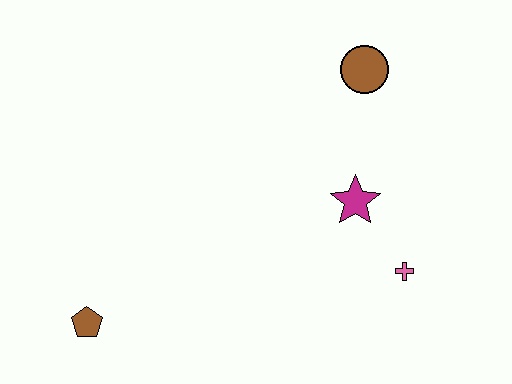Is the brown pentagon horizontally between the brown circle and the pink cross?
No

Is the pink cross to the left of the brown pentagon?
No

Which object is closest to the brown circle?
The magenta star is closest to the brown circle.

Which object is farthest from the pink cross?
The brown pentagon is farthest from the pink cross.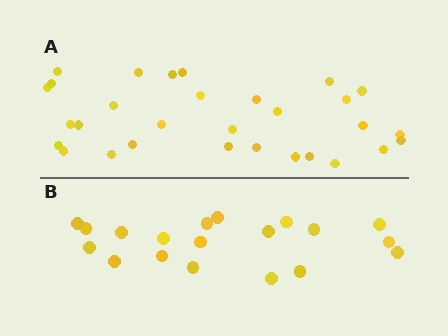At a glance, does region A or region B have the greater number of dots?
Region A (the top region) has more dots.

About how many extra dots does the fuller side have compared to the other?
Region A has roughly 12 or so more dots than region B.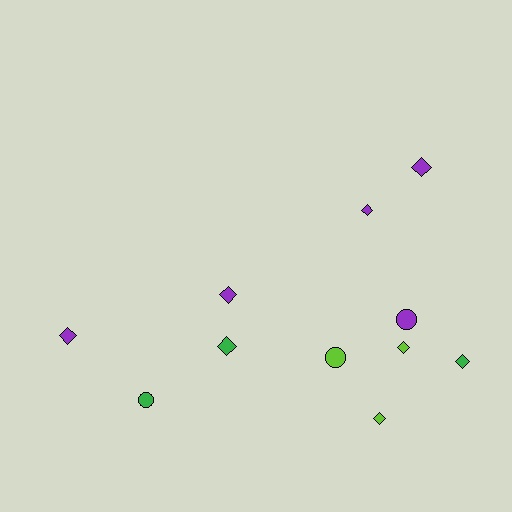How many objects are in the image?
There are 11 objects.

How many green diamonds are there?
There are 2 green diamonds.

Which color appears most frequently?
Purple, with 5 objects.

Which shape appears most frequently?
Diamond, with 8 objects.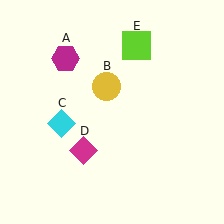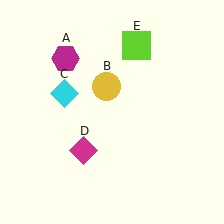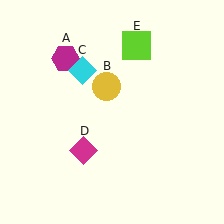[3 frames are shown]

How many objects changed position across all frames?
1 object changed position: cyan diamond (object C).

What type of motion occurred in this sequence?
The cyan diamond (object C) rotated clockwise around the center of the scene.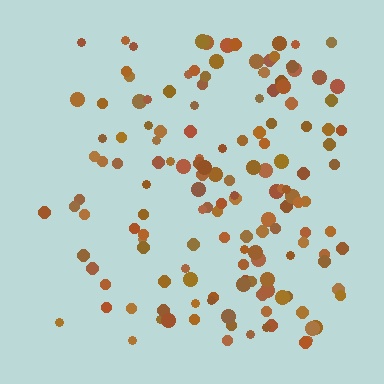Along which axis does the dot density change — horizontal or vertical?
Horizontal.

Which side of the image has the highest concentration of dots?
The right.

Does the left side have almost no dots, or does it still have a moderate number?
Still a moderate number, just noticeably fewer than the right.